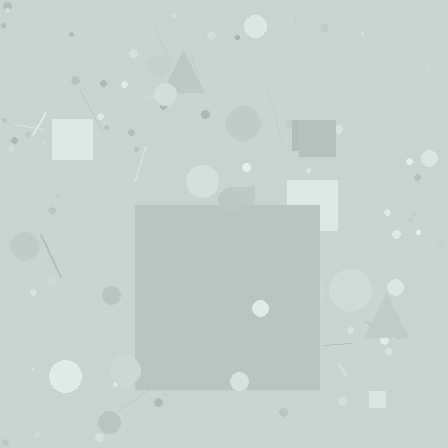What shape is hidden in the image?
A square is hidden in the image.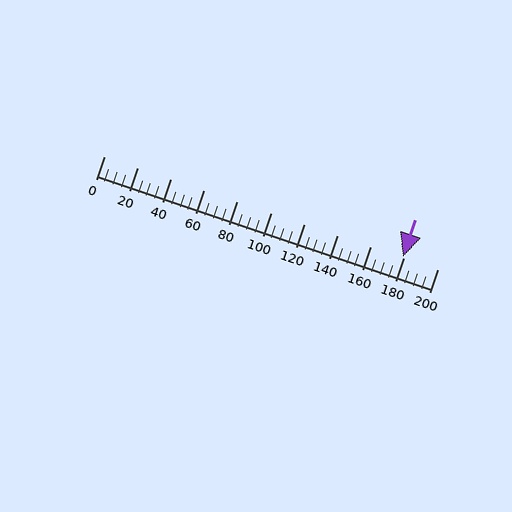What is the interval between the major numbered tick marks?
The major tick marks are spaced 20 units apart.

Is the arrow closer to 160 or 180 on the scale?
The arrow is closer to 180.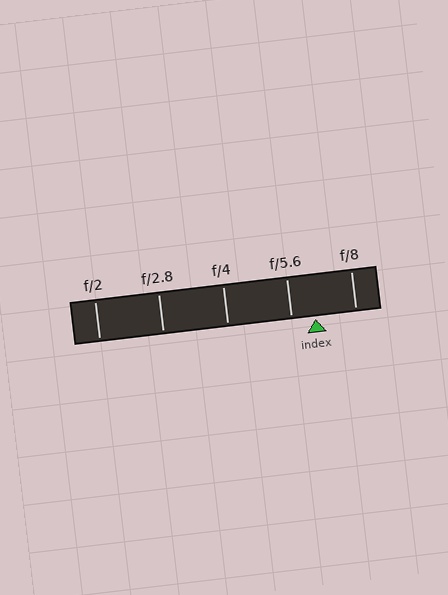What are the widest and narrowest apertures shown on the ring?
The widest aperture shown is f/2 and the narrowest is f/8.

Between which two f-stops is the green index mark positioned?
The index mark is between f/5.6 and f/8.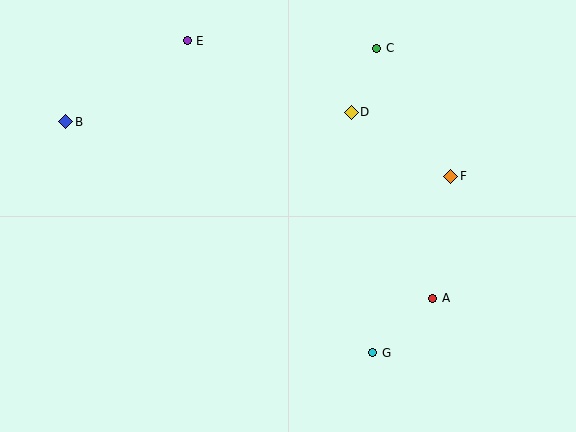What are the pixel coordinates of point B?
Point B is at (66, 122).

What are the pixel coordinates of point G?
Point G is at (373, 353).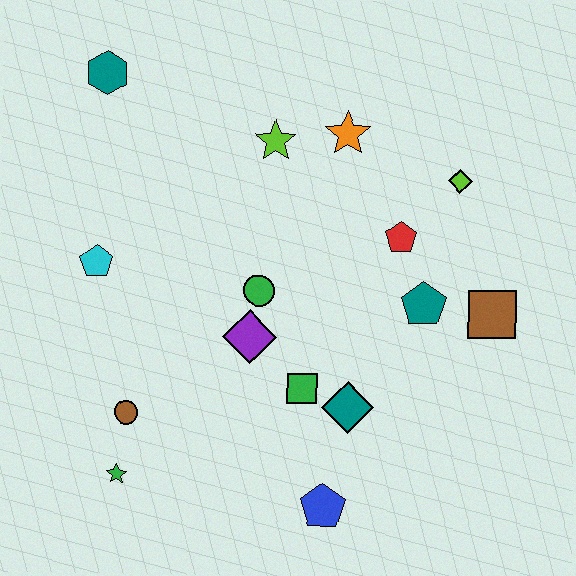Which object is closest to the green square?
The teal diamond is closest to the green square.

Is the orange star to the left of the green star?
No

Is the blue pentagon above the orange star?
No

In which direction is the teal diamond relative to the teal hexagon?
The teal diamond is below the teal hexagon.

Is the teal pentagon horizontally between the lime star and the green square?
No